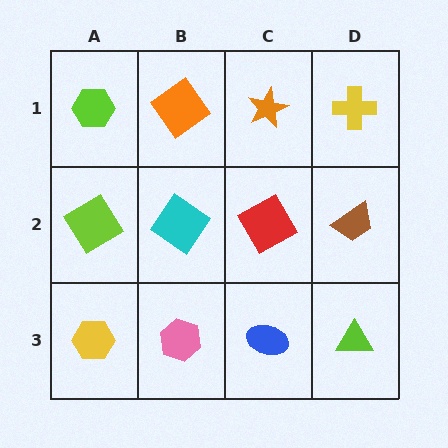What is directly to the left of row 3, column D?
A blue ellipse.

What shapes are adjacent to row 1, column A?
A lime diamond (row 2, column A), an orange diamond (row 1, column B).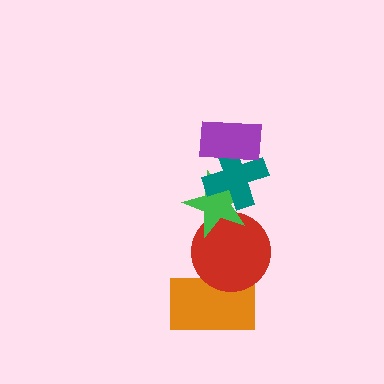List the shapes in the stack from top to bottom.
From top to bottom: the purple rectangle, the teal cross, the green star, the red circle, the orange rectangle.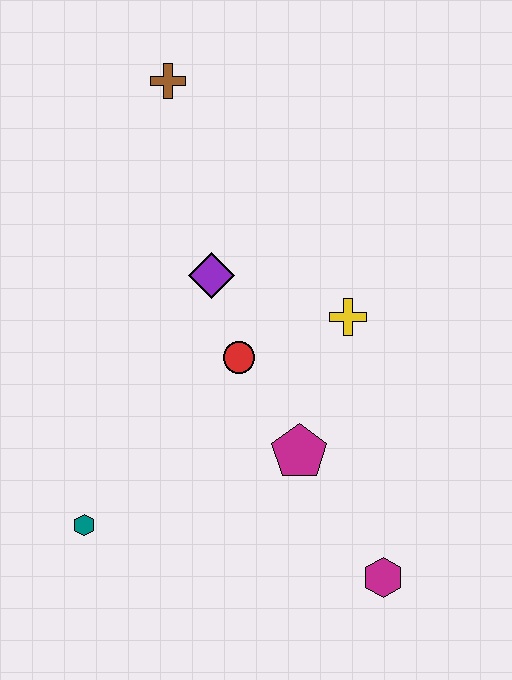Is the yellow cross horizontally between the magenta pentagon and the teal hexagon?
No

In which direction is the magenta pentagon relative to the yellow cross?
The magenta pentagon is below the yellow cross.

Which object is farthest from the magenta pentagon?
The brown cross is farthest from the magenta pentagon.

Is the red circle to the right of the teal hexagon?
Yes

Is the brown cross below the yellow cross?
No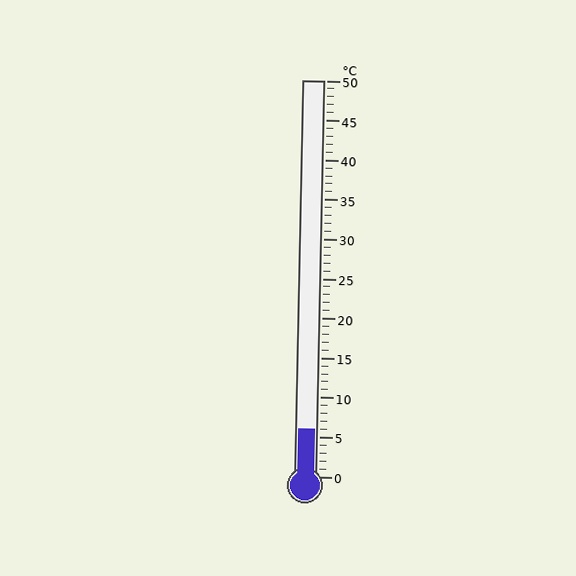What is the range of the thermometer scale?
The thermometer scale ranges from 0°C to 50°C.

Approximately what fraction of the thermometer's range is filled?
The thermometer is filled to approximately 10% of its range.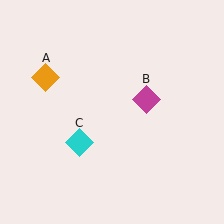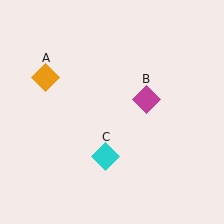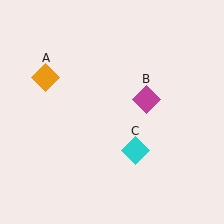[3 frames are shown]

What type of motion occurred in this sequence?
The cyan diamond (object C) rotated counterclockwise around the center of the scene.